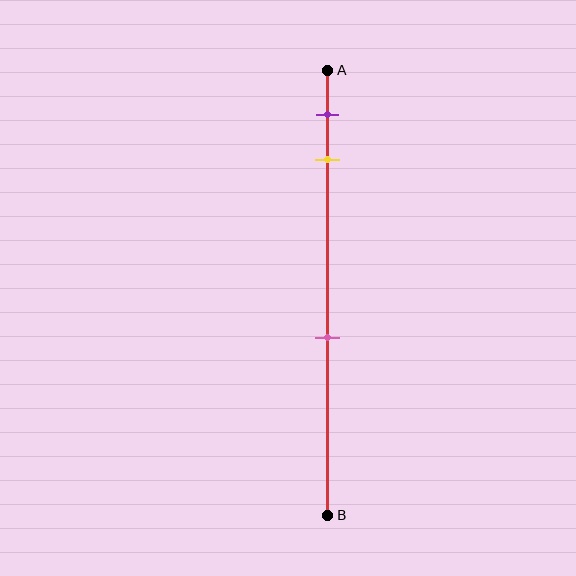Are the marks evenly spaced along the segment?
No, the marks are not evenly spaced.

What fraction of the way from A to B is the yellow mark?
The yellow mark is approximately 20% (0.2) of the way from A to B.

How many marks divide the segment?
There are 3 marks dividing the segment.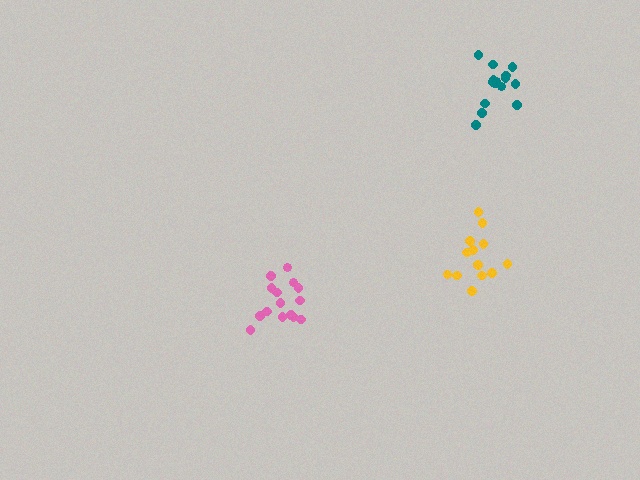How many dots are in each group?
Group 1: 13 dots, Group 2: 15 dots, Group 3: 15 dots (43 total).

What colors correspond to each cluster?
The clusters are colored: yellow, teal, pink.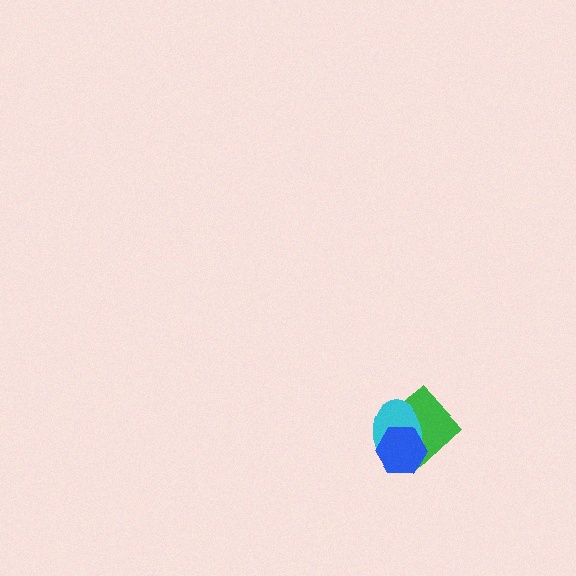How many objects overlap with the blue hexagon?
2 objects overlap with the blue hexagon.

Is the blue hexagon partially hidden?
No, no other shape covers it.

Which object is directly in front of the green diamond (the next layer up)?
The cyan ellipse is directly in front of the green diamond.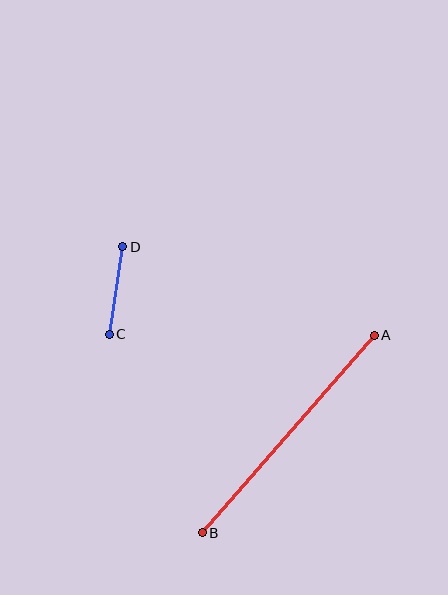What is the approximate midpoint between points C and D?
The midpoint is at approximately (116, 291) pixels.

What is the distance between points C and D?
The distance is approximately 89 pixels.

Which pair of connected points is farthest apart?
Points A and B are farthest apart.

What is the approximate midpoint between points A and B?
The midpoint is at approximately (288, 434) pixels.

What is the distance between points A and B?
The distance is approximately 262 pixels.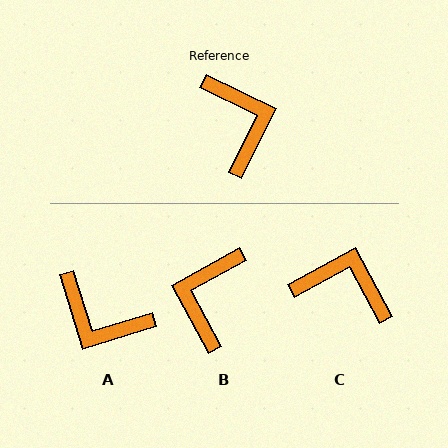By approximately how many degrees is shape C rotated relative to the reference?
Approximately 54 degrees counter-clockwise.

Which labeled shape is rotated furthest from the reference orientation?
B, about 145 degrees away.